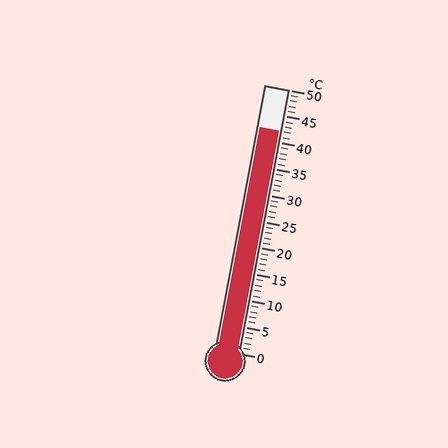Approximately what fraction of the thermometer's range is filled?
The thermometer is filled to approximately 85% of its range.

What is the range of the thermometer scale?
The thermometer scale ranges from 0°C to 50°C.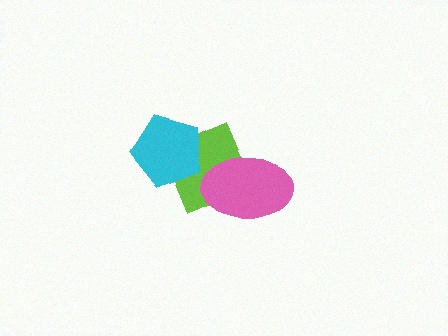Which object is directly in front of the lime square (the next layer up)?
The pink ellipse is directly in front of the lime square.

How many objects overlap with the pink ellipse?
1 object overlaps with the pink ellipse.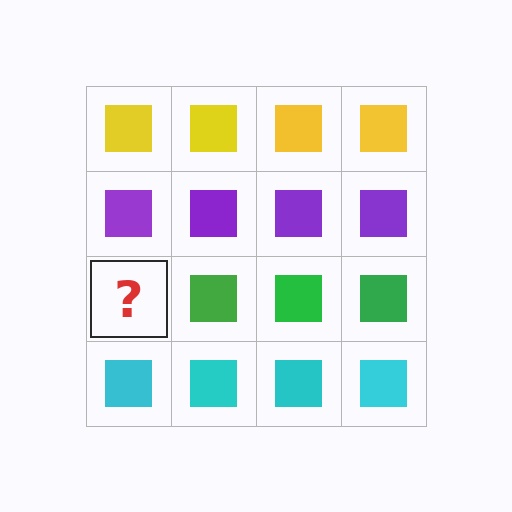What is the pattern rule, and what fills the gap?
The rule is that each row has a consistent color. The gap should be filled with a green square.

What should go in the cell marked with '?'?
The missing cell should contain a green square.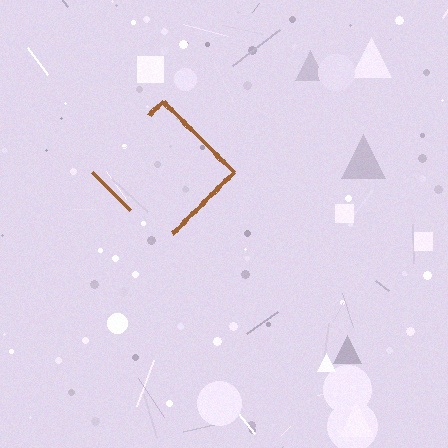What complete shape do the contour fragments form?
The contour fragments form a diamond.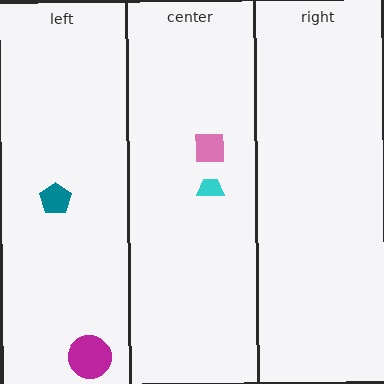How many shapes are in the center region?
2.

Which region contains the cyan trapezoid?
The center region.